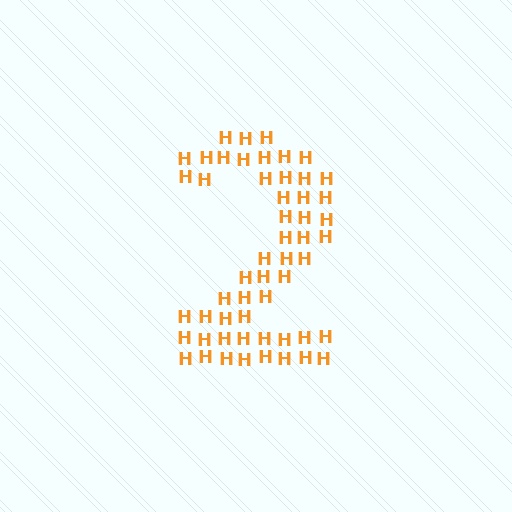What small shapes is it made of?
It is made of small letter H's.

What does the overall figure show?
The overall figure shows the digit 2.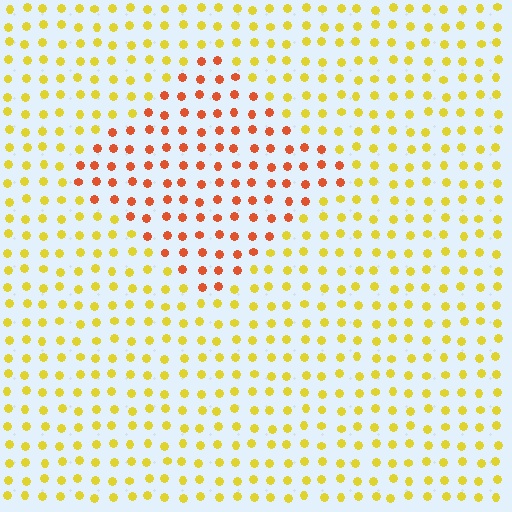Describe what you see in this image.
The image is filled with small yellow elements in a uniform arrangement. A diamond-shaped region is visible where the elements are tinted to a slightly different hue, forming a subtle color boundary.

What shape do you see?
I see a diamond.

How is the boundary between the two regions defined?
The boundary is defined purely by a slight shift in hue (about 44 degrees). Spacing, size, and orientation are identical on both sides.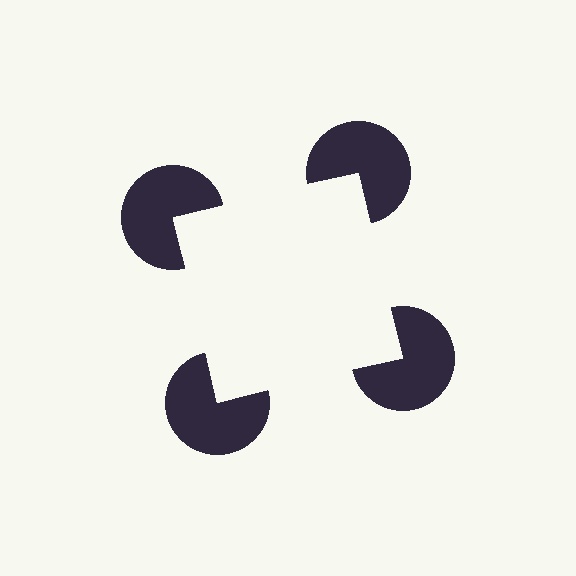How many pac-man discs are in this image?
There are 4 — one at each vertex of the illusory square.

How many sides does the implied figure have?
4 sides.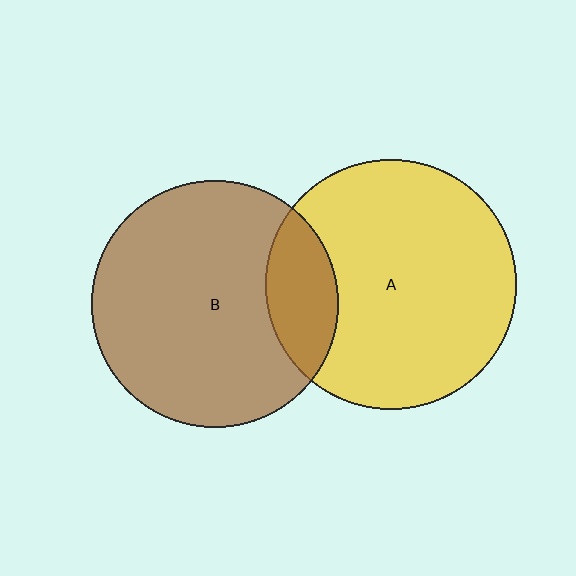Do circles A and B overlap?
Yes.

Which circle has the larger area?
Circle A (yellow).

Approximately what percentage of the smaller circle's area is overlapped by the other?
Approximately 20%.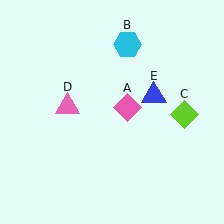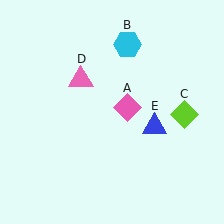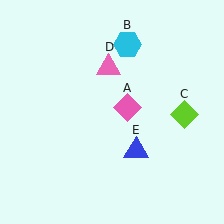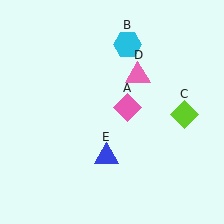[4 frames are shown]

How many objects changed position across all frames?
2 objects changed position: pink triangle (object D), blue triangle (object E).